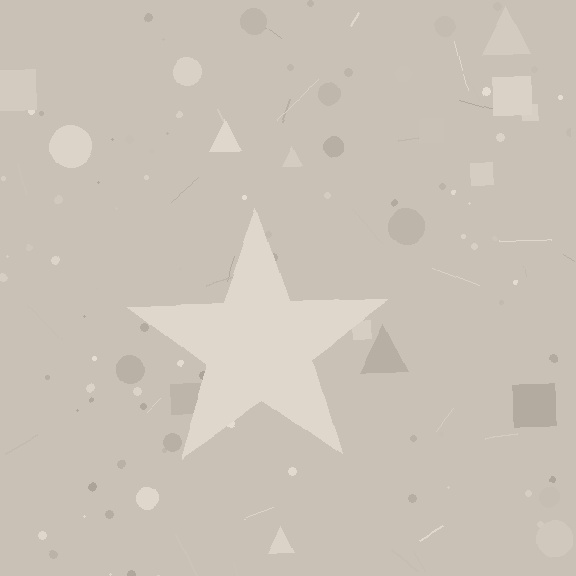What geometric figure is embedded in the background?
A star is embedded in the background.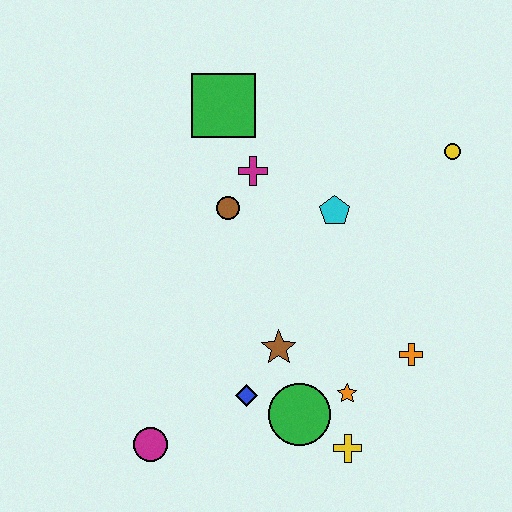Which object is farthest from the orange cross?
The green square is farthest from the orange cross.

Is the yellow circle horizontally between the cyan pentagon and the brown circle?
No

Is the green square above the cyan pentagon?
Yes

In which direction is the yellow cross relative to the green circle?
The yellow cross is to the right of the green circle.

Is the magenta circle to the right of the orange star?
No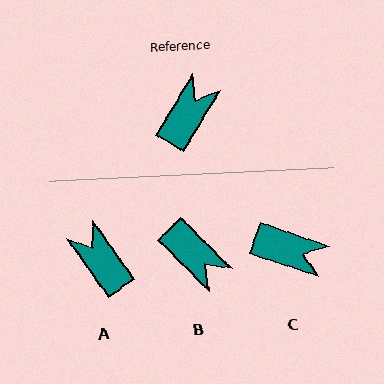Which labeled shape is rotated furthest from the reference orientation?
B, about 104 degrees away.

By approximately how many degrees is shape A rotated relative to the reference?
Approximately 66 degrees counter-clockwise.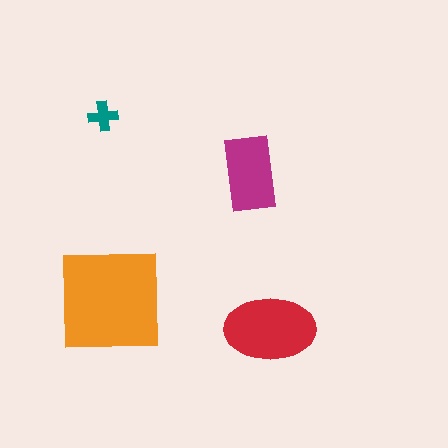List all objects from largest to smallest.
The orange square, the red ellipse, the magenta rectangle, the teal cross.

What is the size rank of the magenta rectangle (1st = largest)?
3rd.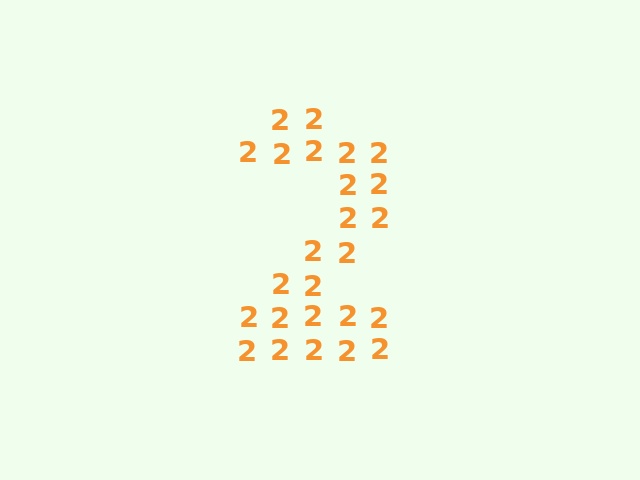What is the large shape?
The large shape is the digit 2.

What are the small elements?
The small elements are digit 2's.